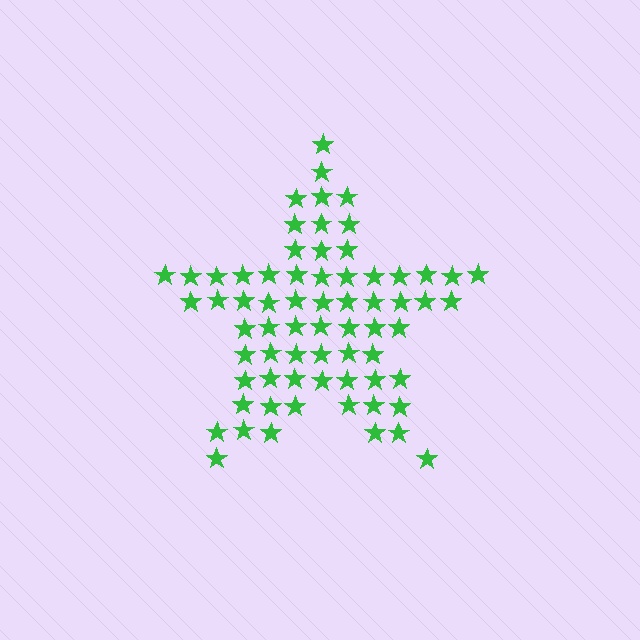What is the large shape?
The large shape is a star.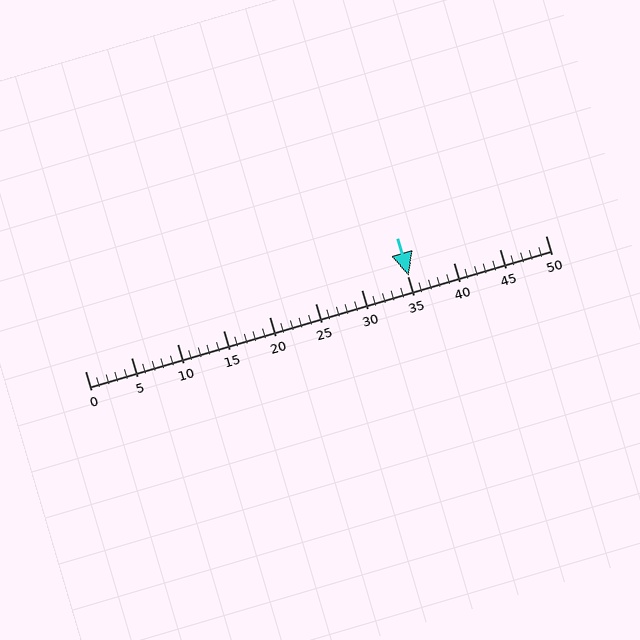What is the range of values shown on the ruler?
The ruler shows values from 0 to 50.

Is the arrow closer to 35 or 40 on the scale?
The arrow is closer to 35.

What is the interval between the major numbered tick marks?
The major tick marks are spaced 5 units apart.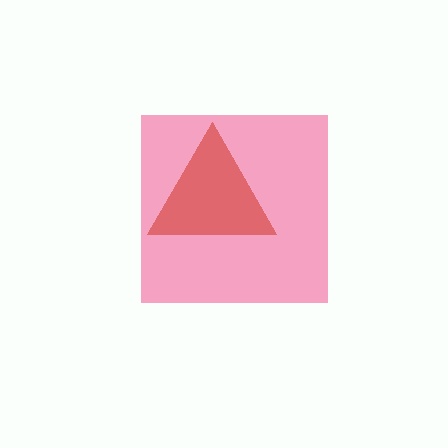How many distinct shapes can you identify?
There are 2 distinct shapes: a pink square, a red triangle.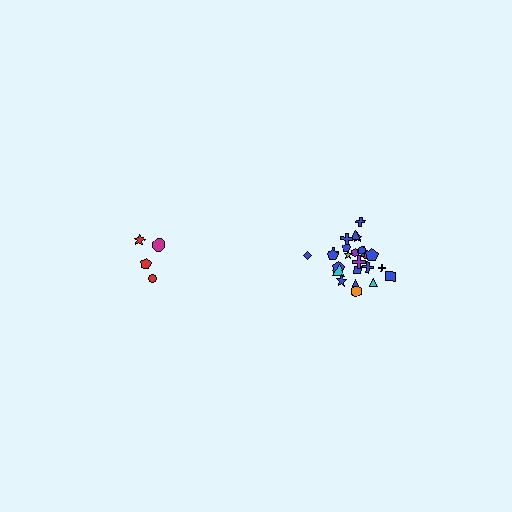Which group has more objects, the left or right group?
The right group.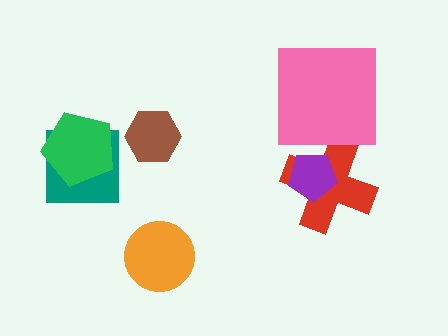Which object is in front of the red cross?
The purple pentagon is in front of the red cross.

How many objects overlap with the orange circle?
0 objects overlap with the orange circle.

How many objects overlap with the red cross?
1 object overlaps with the red cross.